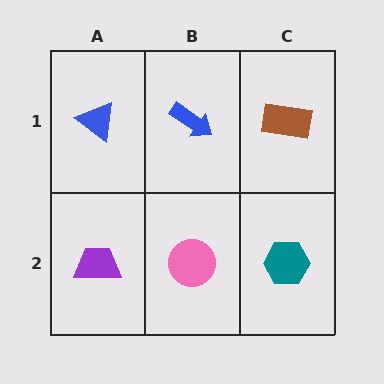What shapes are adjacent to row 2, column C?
A brown rectangle (row 1, column C), a pink circle (row 2, column B).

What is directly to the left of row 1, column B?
A blue triangle.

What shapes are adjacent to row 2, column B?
A blue arrow (row 1, column B), a purple trapezoid (row 2, column A), a teal hexagon (row 2, column C).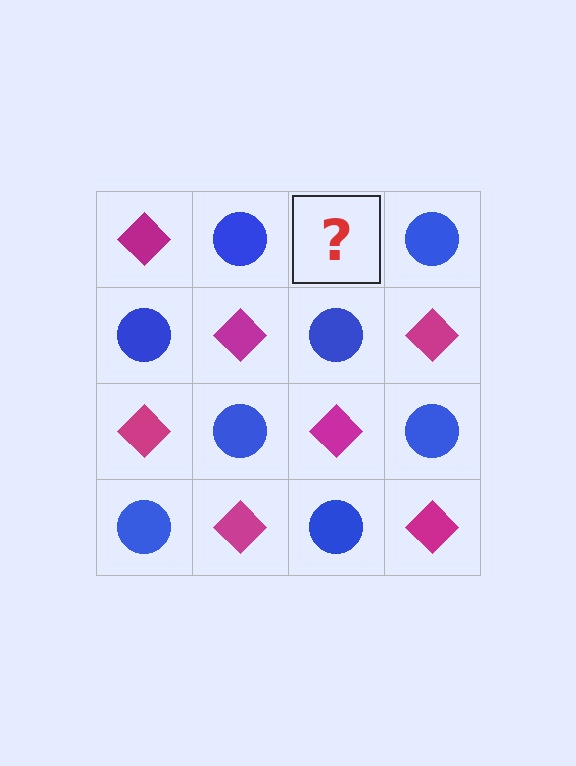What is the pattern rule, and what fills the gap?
The rule is that it alternates magenta diamond and blue circle in a checkerboard pattern. The gap should be filled with a magenta diamond.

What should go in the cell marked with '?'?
The missing cell should contain a magenta diamond.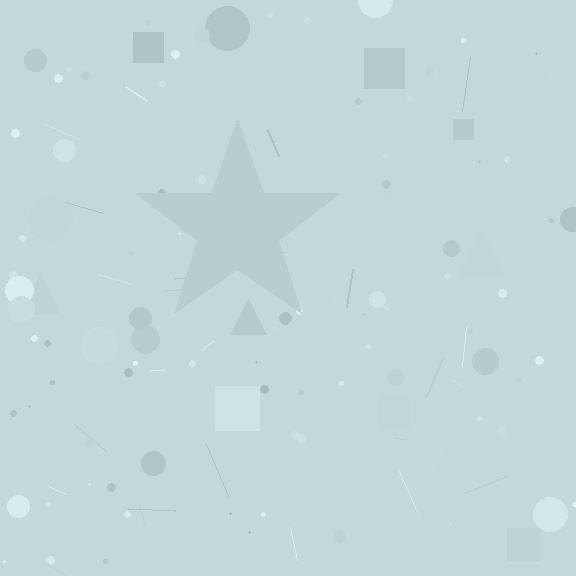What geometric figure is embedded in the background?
A star is embedded in the background.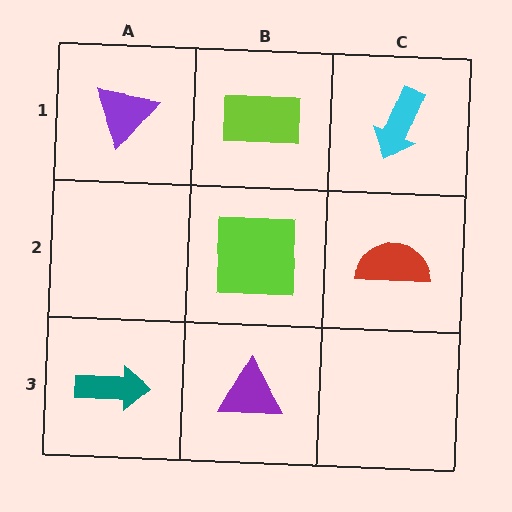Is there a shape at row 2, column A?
No, that cell is empty.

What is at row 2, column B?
A lime square.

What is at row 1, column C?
A cyan arrow.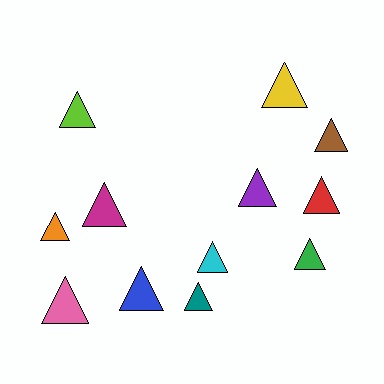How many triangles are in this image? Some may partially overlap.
There are 12 triangles.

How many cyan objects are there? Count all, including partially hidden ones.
There is 1 cyan object.